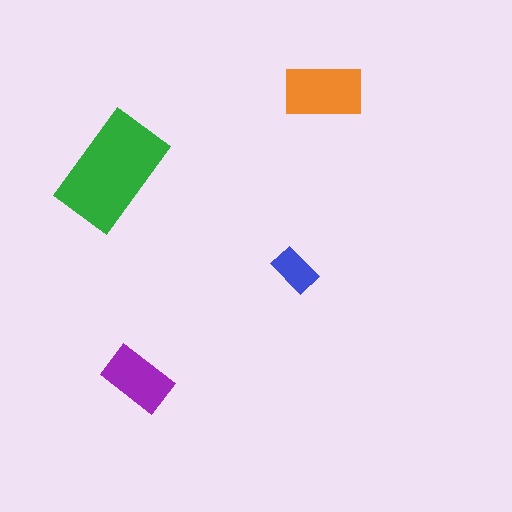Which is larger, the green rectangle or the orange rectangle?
The green one.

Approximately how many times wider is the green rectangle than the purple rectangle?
About 1.5 times wider.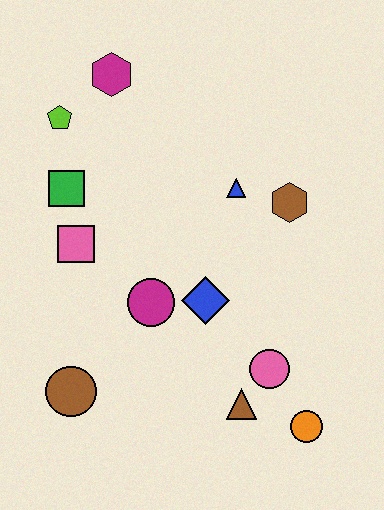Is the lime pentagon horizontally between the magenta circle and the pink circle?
No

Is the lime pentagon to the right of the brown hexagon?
No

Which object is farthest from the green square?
The orange circle is farthest from the green square.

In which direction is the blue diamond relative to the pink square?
The blue diamond is to the right of the pink square.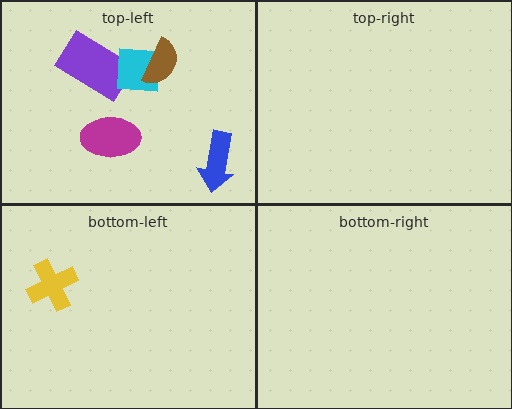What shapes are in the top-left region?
The purple rectangle, the magenta ellipse, the cyan square, the brown semicircle, the blue arrow.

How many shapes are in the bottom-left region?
1.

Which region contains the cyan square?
The top-left region.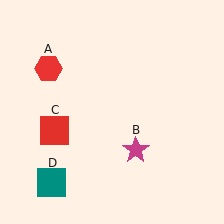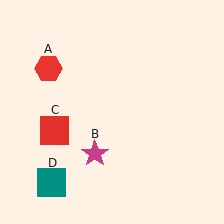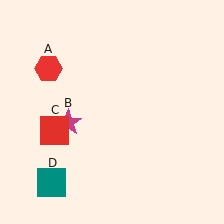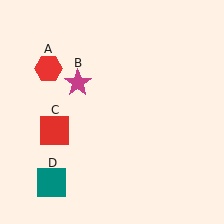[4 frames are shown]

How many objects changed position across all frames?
1 object changed position: magenta star (object B).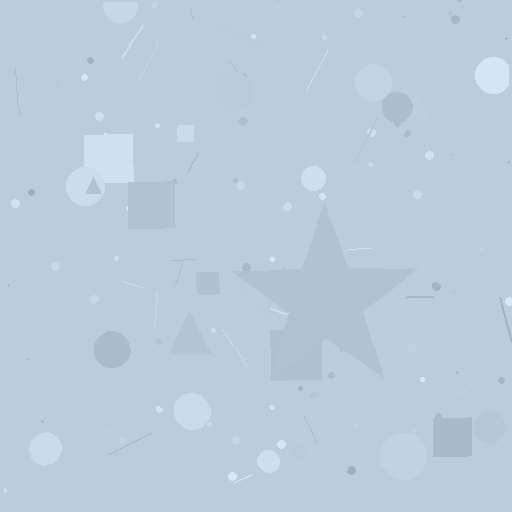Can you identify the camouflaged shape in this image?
The camouflaged shape is a star.